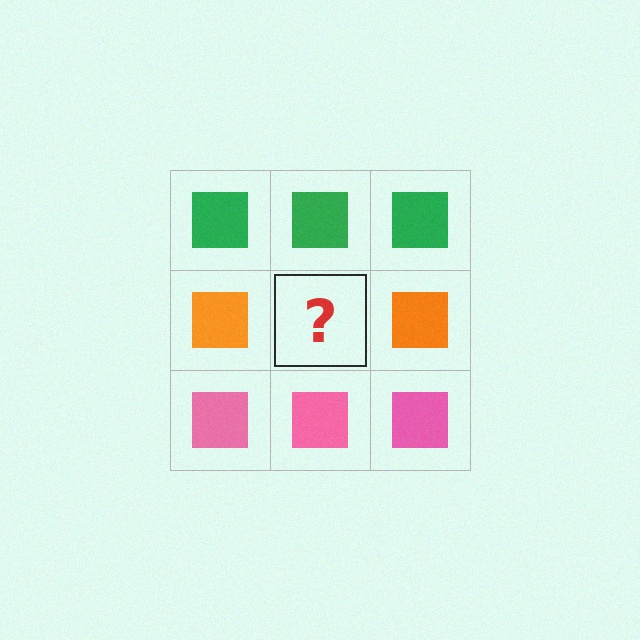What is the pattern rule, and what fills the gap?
The rule is that each row has a consistent color. The gap should be filled with an orange square.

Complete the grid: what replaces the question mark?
The question mark should be replaced with an orange square.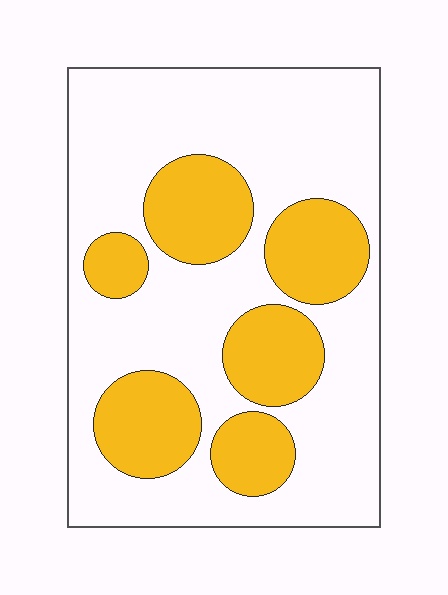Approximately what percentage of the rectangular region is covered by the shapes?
Approximately 30%.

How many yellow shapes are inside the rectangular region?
6.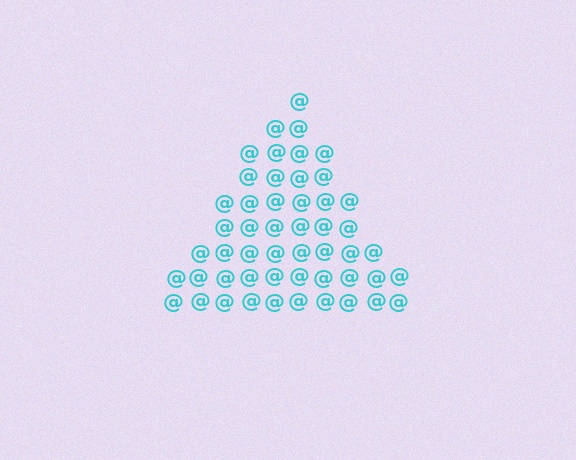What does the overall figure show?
The overall figure shows a triangle.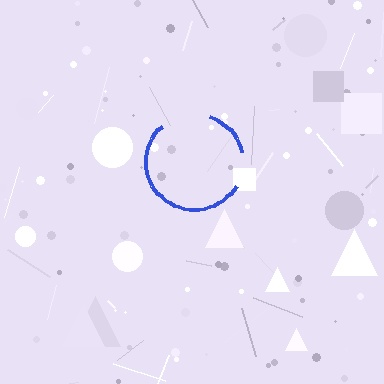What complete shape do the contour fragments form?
The contour fragments form a circle.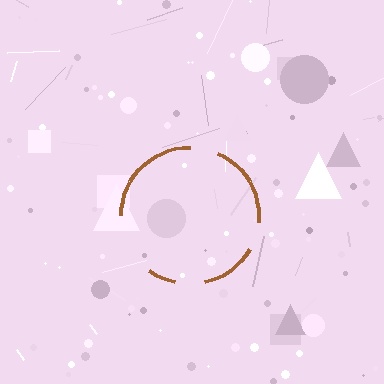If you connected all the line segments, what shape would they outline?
They would outline a circle.